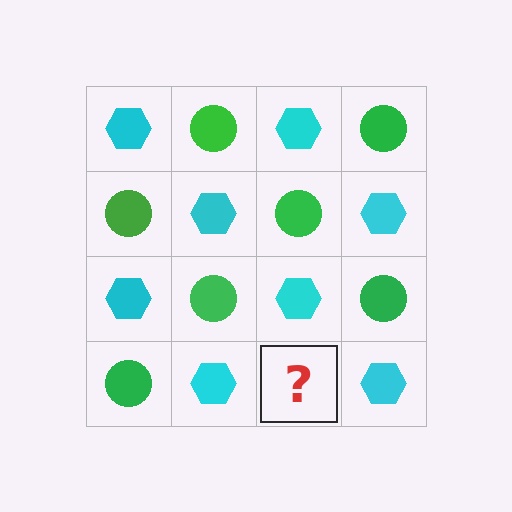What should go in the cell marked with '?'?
The missing cell should contain a green circle.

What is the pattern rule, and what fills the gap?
The rule is that it alternates cyan hexagon and green circle in a checkerboard pattern. The gap should be filled with a green circle.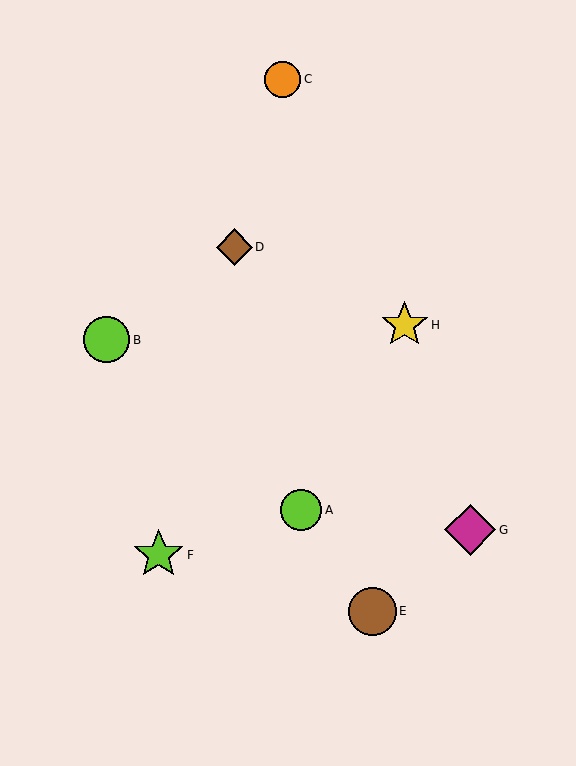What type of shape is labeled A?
Shape A is a lime circle.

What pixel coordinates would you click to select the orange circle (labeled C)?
Click at (283, 79) to select the orange circle C.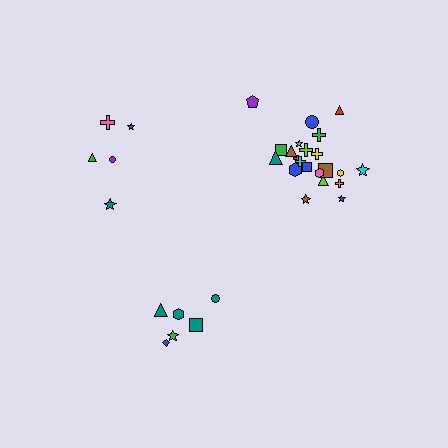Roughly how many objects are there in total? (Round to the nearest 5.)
Roughly 35 objects in total.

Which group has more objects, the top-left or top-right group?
The top-right group.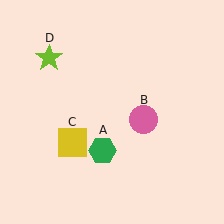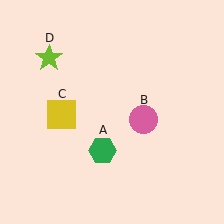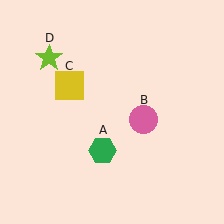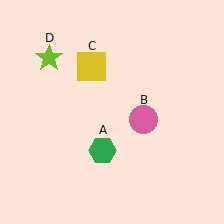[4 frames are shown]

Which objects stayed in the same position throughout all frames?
Green hexagon (object A) and pink circle (object B) and lime star (object D) remained stationary.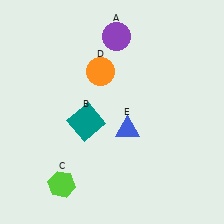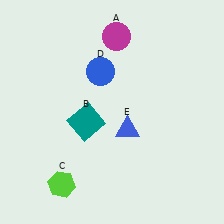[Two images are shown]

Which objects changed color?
A changed from purple to magenta. D changed from orange to blue.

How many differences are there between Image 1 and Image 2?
There are 2 differences between the two images.